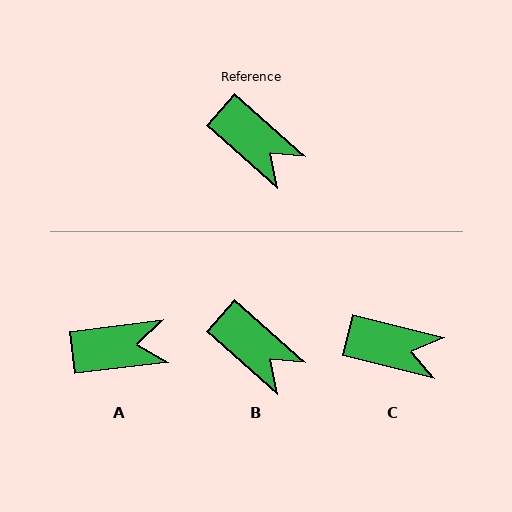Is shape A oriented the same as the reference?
No, it is off by about 48 degrees.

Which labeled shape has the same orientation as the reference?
B.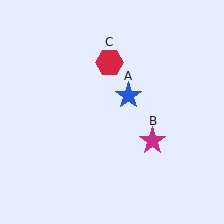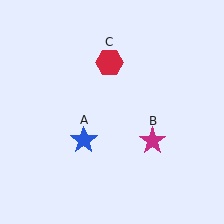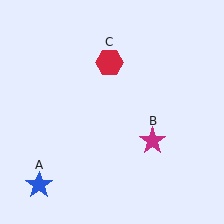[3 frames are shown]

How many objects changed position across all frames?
1 object changed position: blue star (object A).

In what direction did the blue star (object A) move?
The blue star (object A) moved down and to the left.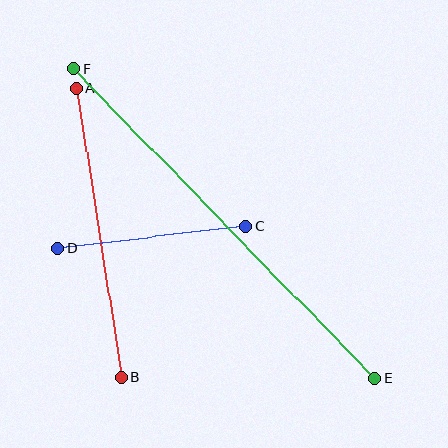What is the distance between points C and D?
The distance is approximately 190 pixels.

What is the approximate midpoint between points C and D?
The midpoint is at approximately (152, 237) pixels.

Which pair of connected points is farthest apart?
Points E and F are farthest apart.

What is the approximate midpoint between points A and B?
The midpoint is at approximately (99, 233) pixels.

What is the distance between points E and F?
The distance is approximately 431 pixels.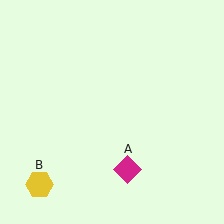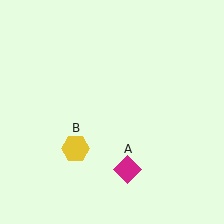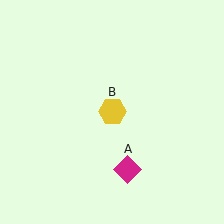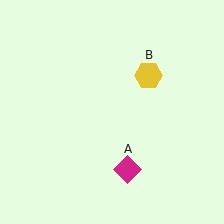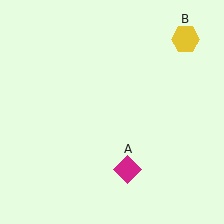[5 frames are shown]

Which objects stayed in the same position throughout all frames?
Magenta diamond (object A) remained stationary.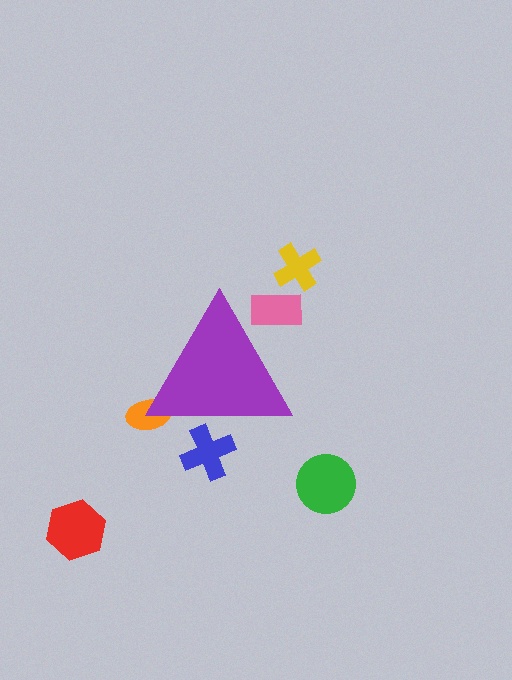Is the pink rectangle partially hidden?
Yes, the pink rectangle is partially hidden behind the purple triangle.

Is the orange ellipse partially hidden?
Yes, the orange ellipse is partially hidden behind the purple triangle.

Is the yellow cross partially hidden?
No, the yellow cross is fully visible.